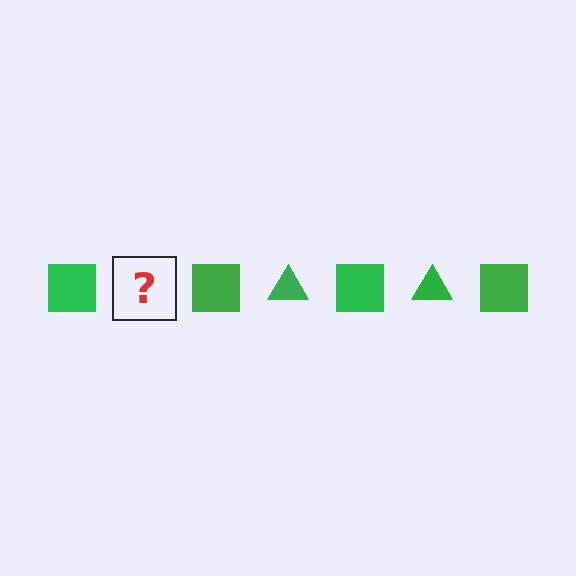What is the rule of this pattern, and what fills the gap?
The rule is that the pattern cycles through square, triangle shapes in green. The gap should be filled with a green triangle.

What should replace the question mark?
The question mark should be replaced with a green triangle.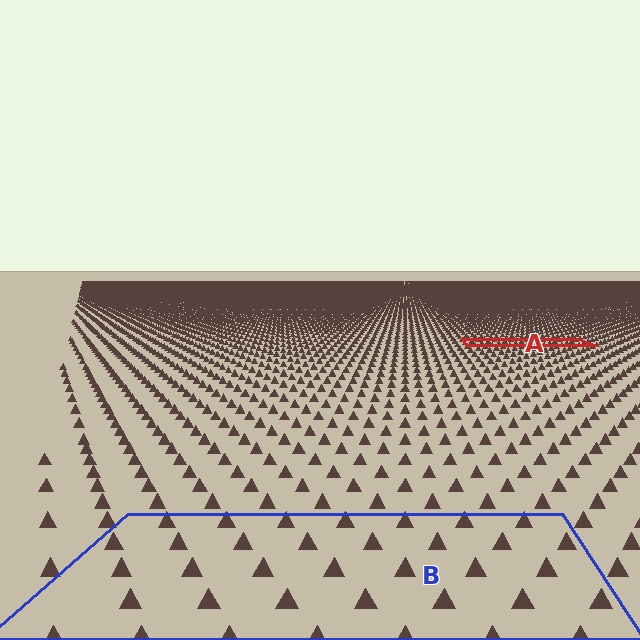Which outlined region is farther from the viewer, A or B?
Region A is farther from the viewer — the texture elements inside it appear smaller and more densely packed.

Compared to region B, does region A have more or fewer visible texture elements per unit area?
Region A has more texture elements per unit area — they are packed more densely because it is farther away.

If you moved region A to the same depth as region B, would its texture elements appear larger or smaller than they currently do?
They would appear larger. At a closer depth, the same texture elements are projected at a bigger on-screen size.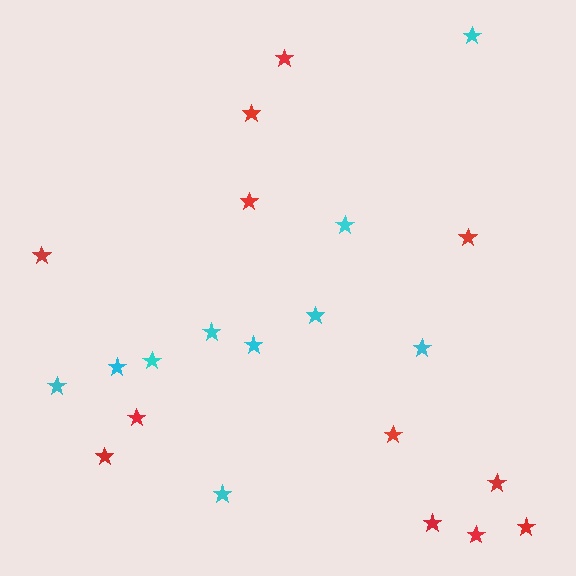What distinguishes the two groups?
There are 2 groups: one group of red stars (12) and one group of cyan stars (10).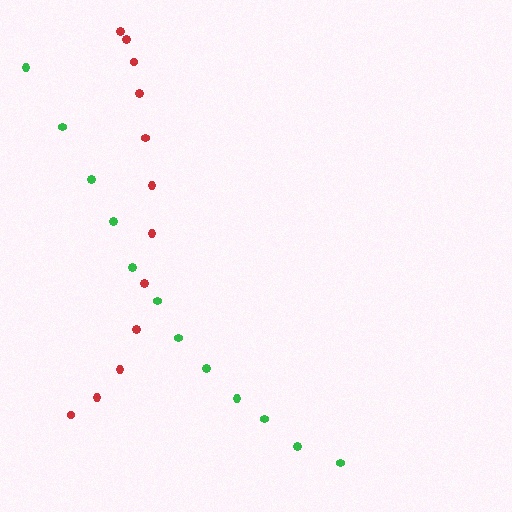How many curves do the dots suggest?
There are 2 distinct paths.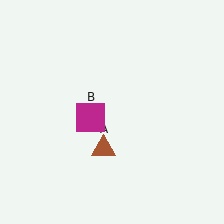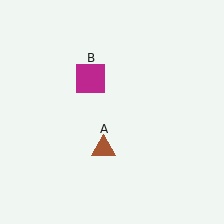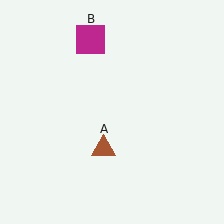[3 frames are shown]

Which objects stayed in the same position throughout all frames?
Brown triangle (object A) remained stationary.